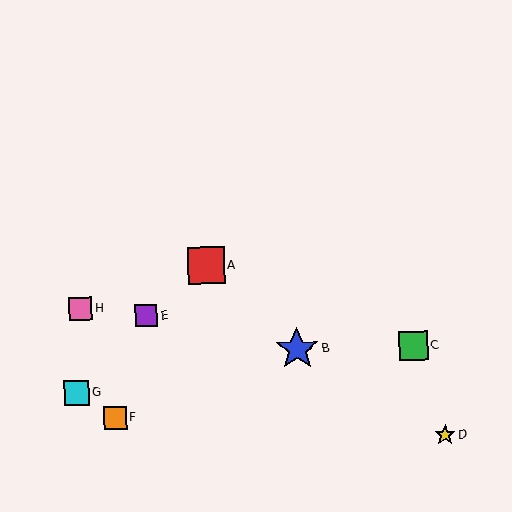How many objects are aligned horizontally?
2 objects (B, C) are aligned horizontally.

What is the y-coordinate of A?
Object A is at y≈265.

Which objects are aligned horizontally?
Objects B, C are aligned horizontally.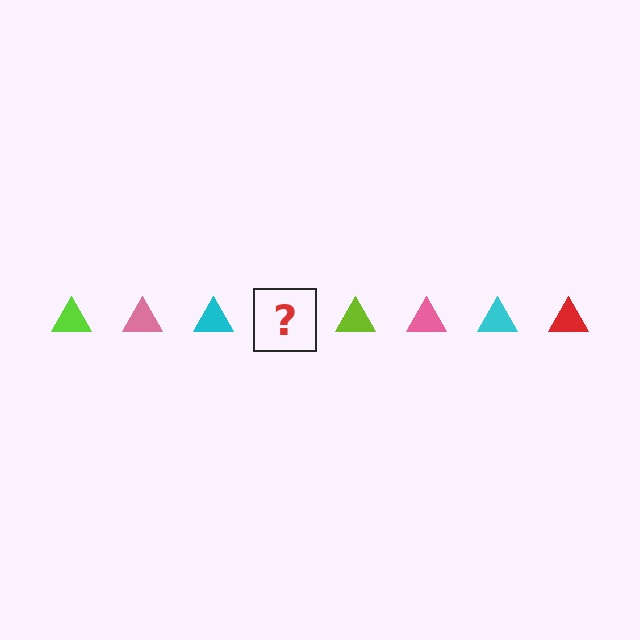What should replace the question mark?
The question mark should be replaced with a red triangle.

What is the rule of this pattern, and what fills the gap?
The rule is that the pattern cycles through lime, pink, cyan, red triangles. The gap should be filled with a red triangle.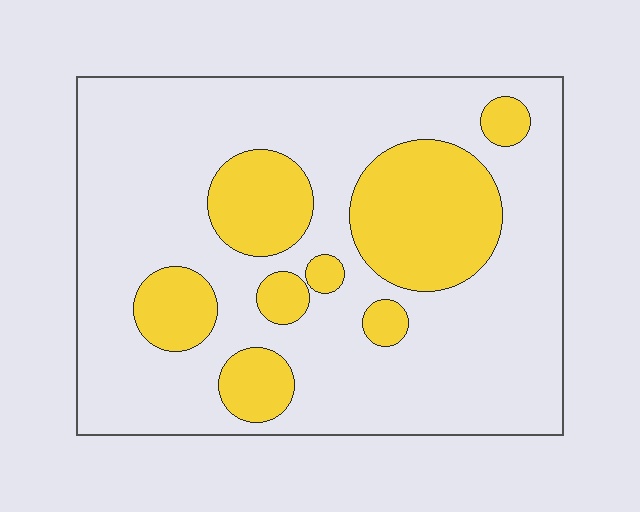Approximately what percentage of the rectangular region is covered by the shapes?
Approximately 25%.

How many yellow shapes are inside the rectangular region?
8.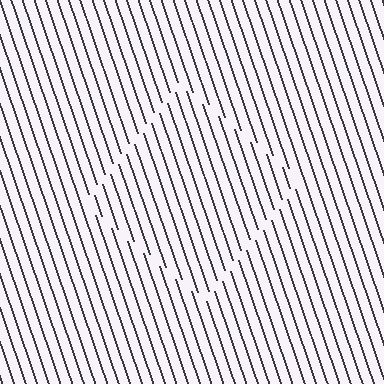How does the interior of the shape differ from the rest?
The interior of the shape contains the same grating, shifted by half a period — the contour is defined by the phase discontinuity where line-ends from the inner and outer gratings abut.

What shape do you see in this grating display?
An illusory square. The interior of the shape contains the same grating, shifted by half a period — the contour is defined by the phase discontinuity where line-ends from the inner and outer gratings abut.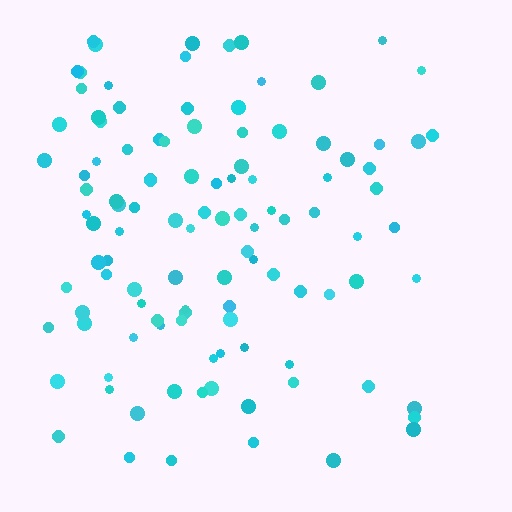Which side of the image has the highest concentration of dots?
The left.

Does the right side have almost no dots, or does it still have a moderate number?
Still a moderate number, just noticeably fewer than the left.